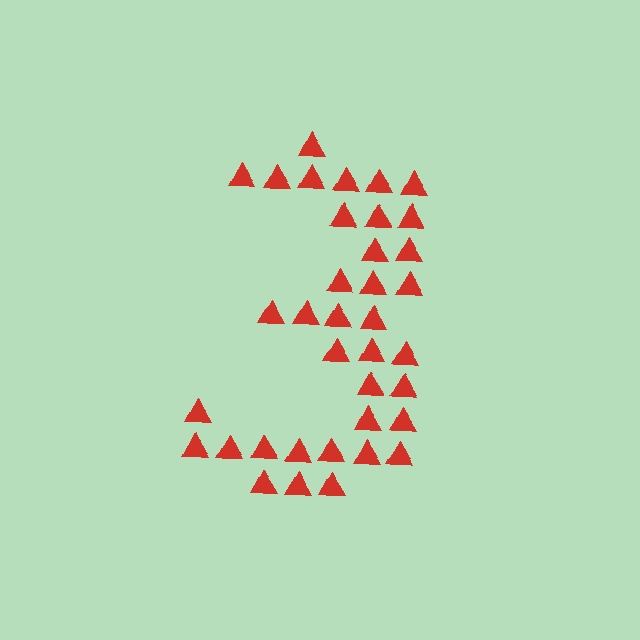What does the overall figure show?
The overall figure shows the digit 3.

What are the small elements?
The small elements are triangles.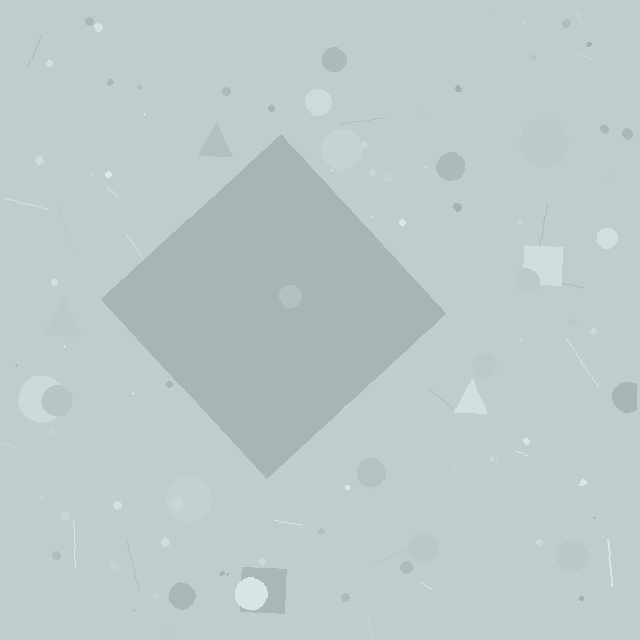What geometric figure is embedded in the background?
A diamond is embedded in the background.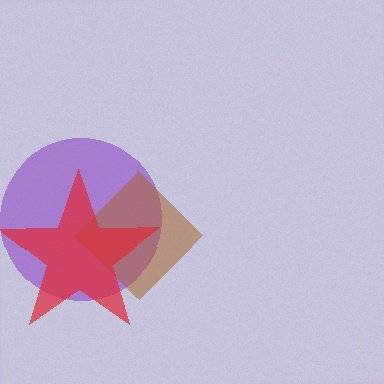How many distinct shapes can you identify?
There are 3 distinct shapes: a purple circle, a brown diamond, a red star.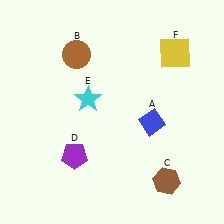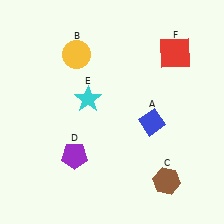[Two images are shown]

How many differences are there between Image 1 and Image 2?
There are 2 differences between the two images.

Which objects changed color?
B changed from brown to yellow. F changed from yellow to red.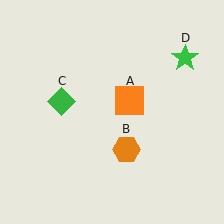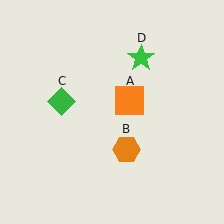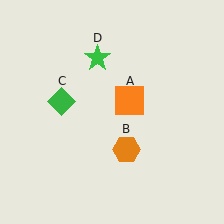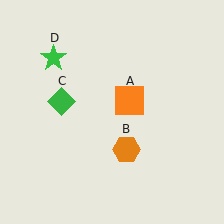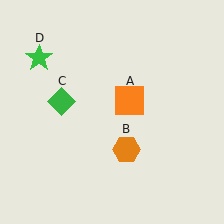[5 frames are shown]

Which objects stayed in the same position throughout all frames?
Orange square (object A) and orange hexagon (object B) and green diamond (object C) remained stationary.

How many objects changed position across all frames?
1 object changed position: green star (object D).